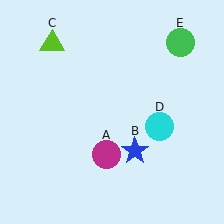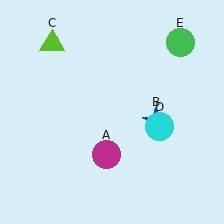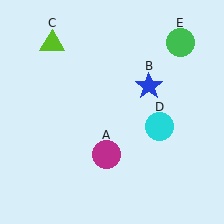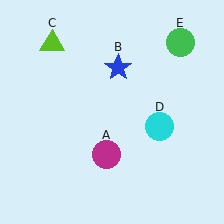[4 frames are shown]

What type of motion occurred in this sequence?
The blue star (object B) rotated counterclockwise around the center of the scene.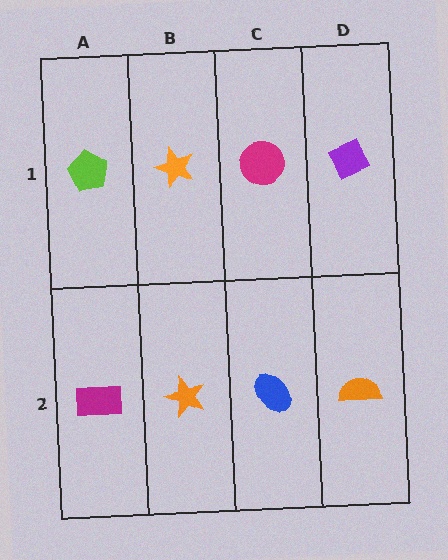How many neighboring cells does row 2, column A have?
2.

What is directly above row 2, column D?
A purple diamond.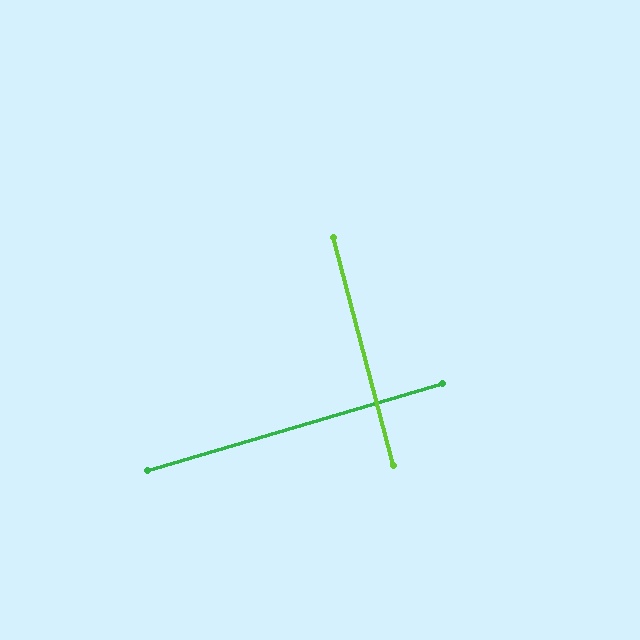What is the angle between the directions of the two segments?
Approximately 88 degrees.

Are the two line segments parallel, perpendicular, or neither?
Perpendicular — they meet at approximately 88°.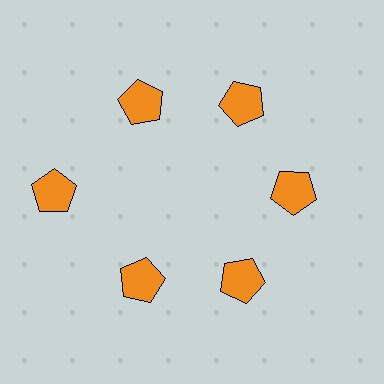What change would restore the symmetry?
The symmetry would be restored by moving it inward, back onto the ring so that all 6 pentagons sit at equal angles and equal distance from the center.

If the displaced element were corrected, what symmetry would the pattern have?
It would have 6-fold rotational symmetry — the pattern would map onto itself every 60 degrees.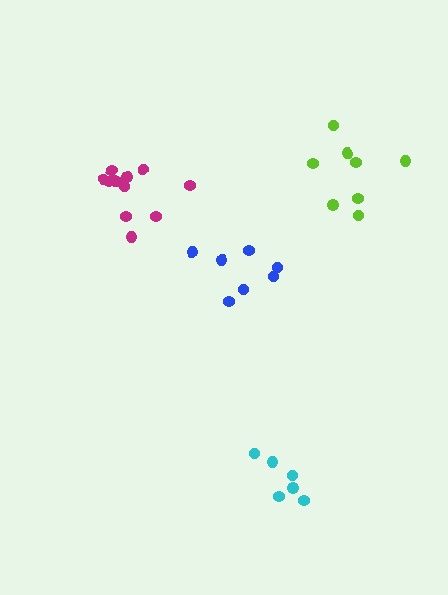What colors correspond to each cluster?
The clusters are colored: magenta, lime, cyan, blue.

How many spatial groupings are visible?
There are 4 spatial groupings.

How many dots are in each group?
Group 1: 12 dots, Group 2: 8 dots, Group 3: 6 dots, Group 4: 7 dots (33 total).